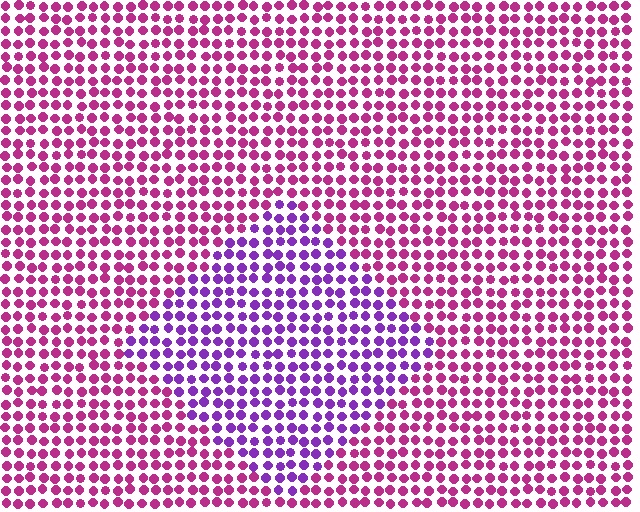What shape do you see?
I see a diamond.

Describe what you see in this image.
The image is filled with small magenta elements in a uniform arrangement. A diamond-shaped region is visible where the elements are tinted to a slightly different hue, forming a subtle color boundary.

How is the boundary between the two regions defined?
The boundary is defined purely by a slight shift in hue (about 43 degrees). Spacing, size, and orientation are identical on both sides.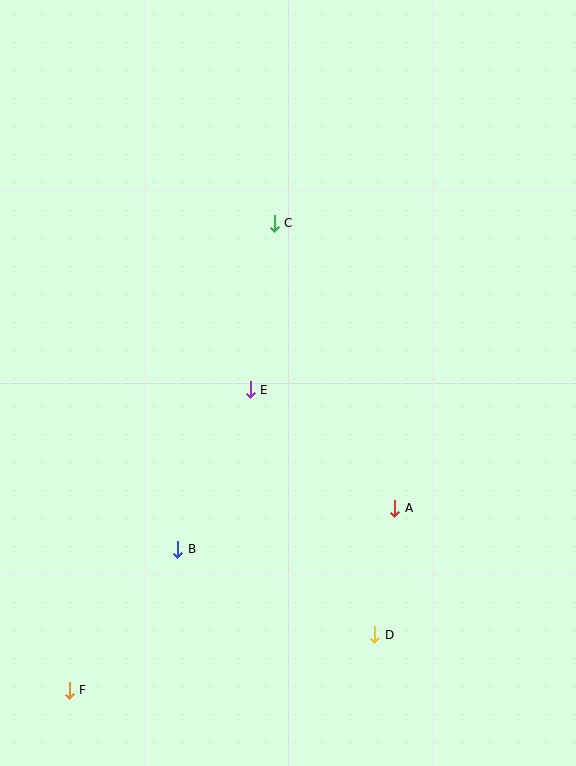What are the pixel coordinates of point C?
Point C is at (274, 223).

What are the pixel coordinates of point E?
Point E is at (250, 390).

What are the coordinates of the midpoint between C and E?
The midpoint between C and E is at (262, 306).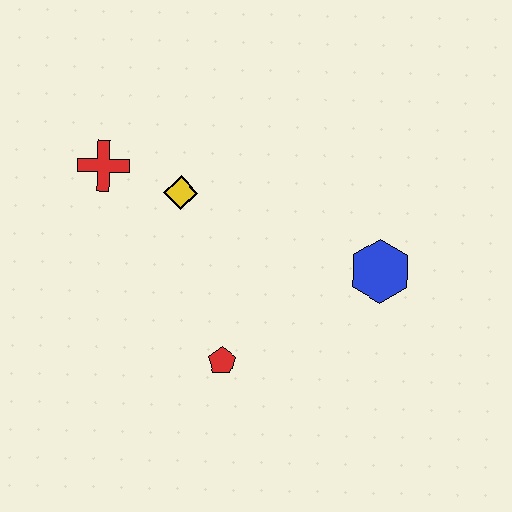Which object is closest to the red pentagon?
The yellow diamond is closest to the red pentagon.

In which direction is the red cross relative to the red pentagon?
The red cross is above the red pentagon.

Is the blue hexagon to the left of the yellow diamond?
No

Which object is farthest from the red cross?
The blue hexagon is farthest from the red cross.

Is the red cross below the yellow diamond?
No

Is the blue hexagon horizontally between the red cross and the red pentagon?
No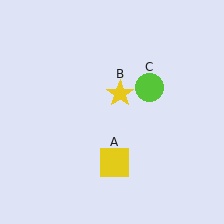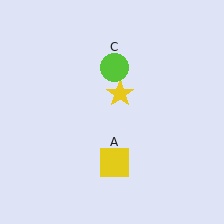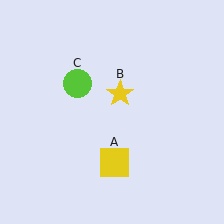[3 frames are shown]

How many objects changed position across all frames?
1 object changed position: lime circle (object C).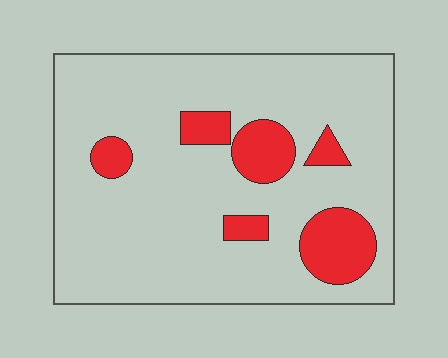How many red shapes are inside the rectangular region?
6.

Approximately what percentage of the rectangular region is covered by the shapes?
Approximately 15%.